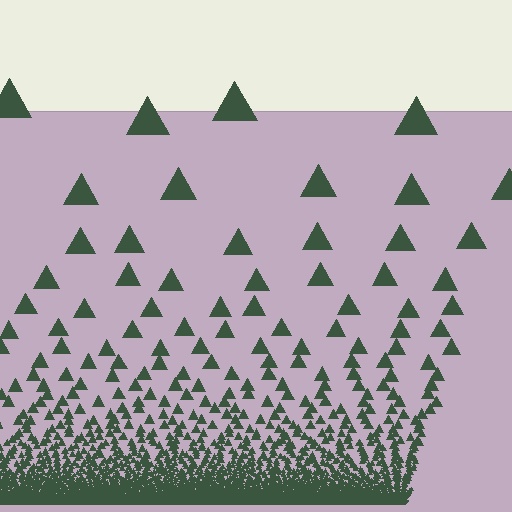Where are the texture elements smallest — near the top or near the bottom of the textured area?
Near the bottom.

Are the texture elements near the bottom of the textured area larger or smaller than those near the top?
Smaller. The gradient is inverted — elements near the bottom are smaller and denser.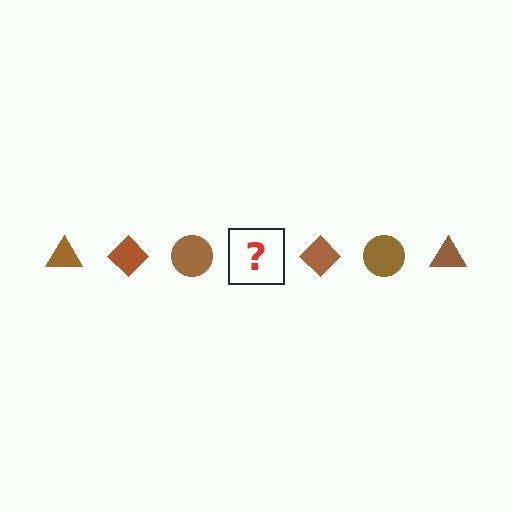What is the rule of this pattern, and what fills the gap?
The rule is that the pattern cycles through triangle, diamond, circle shapes in brown. The gap should be filled with a brown triangle.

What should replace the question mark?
The question mark should be replaced with a brown triangle.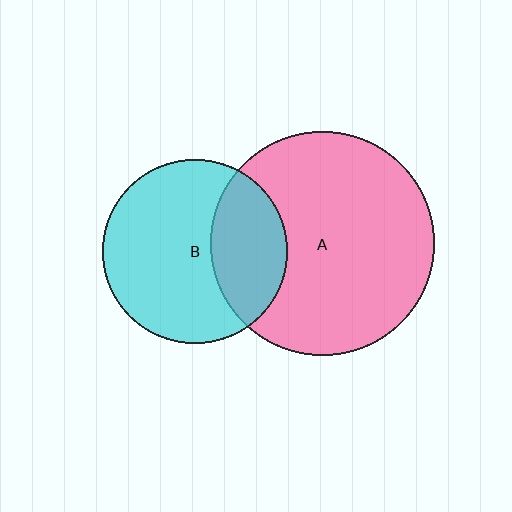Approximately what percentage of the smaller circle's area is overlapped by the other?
Approximately 30%.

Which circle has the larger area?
Circle A (pink).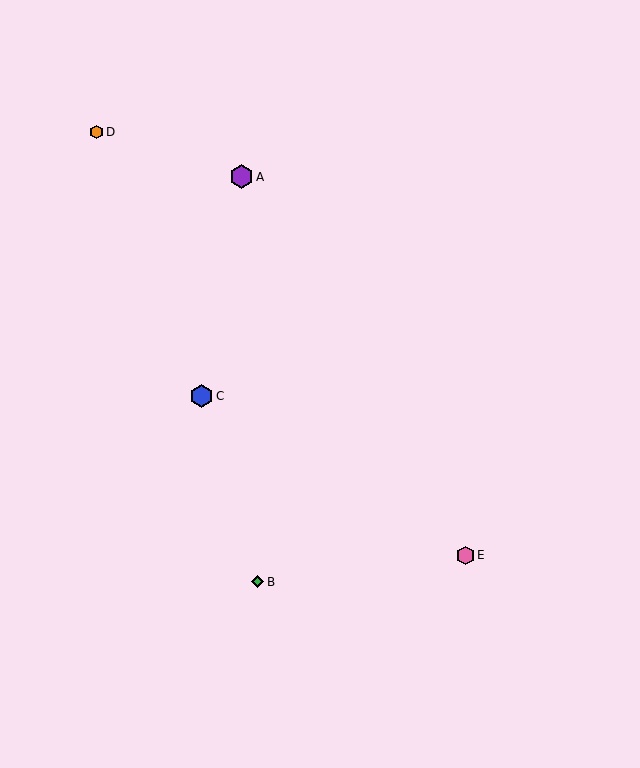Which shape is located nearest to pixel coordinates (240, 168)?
The purple hexagon (labeled A) at (242, 177) is nearest to that location.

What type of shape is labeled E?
Shape E is a pink hexagon.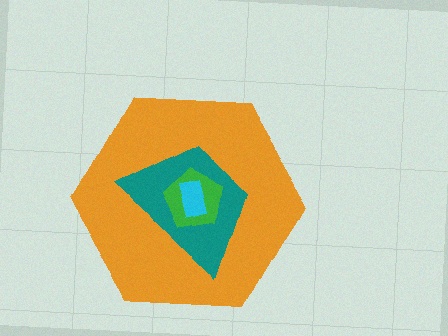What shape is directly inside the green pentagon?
The cyan rectangle.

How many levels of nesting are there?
4.